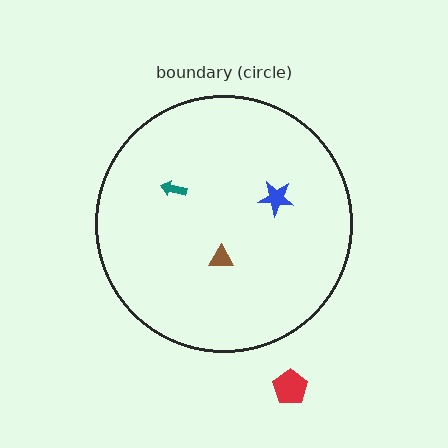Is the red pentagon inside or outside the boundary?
Outside.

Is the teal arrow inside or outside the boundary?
Inside.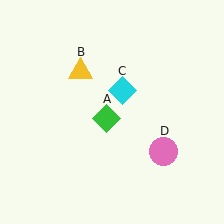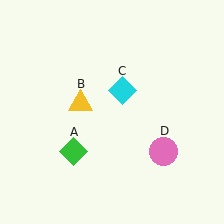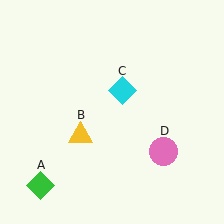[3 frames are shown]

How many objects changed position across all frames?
2 objects changed position: green diamond (object A), yellow triangle (object B).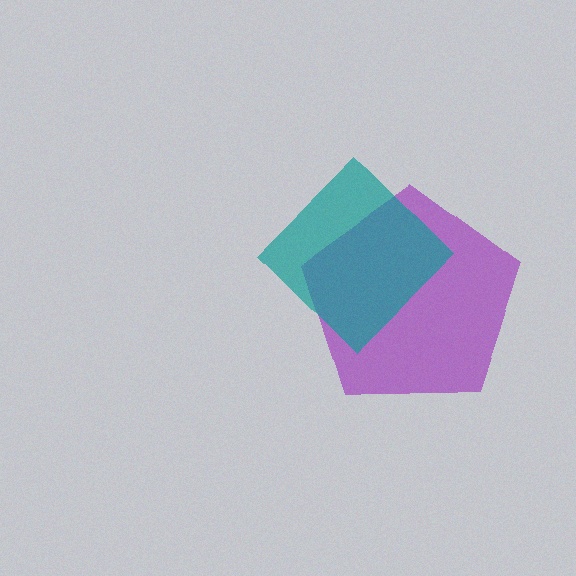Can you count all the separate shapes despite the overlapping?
Yes, there are 2 separate shapes.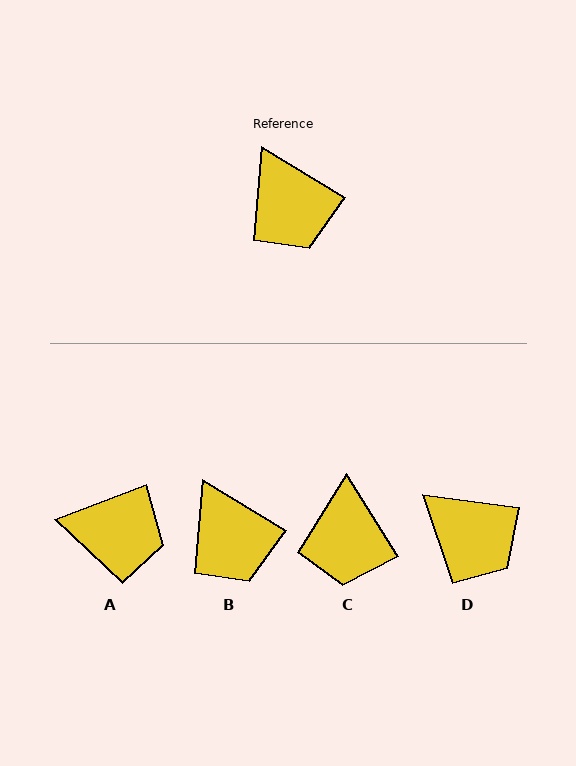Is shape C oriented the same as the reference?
No, it is off by about 27 degrees.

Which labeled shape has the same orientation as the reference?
B.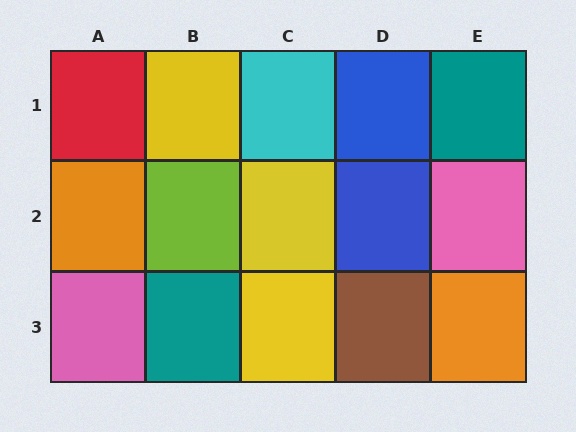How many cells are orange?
2 cells are orange.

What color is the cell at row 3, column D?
Brown.